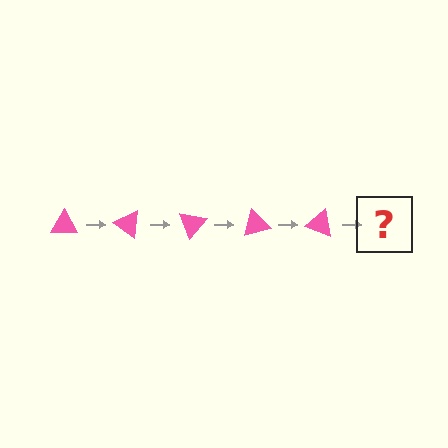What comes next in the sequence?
The next element should be a pink triangle rotated 175 degrees.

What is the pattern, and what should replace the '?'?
The pattern is that the triangle rotates 35 degrees each step. The '?' should be a pink triangle rotated 175 degrees.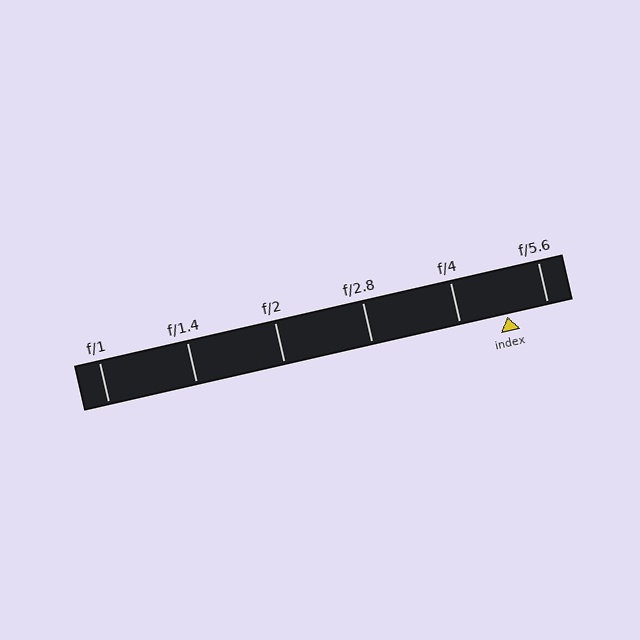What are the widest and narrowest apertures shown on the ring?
The widest aperture shown is f/1 and the narrowest is f/5.6.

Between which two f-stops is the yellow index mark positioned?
The index mark is between f/4 and f/5.6.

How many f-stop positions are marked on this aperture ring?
There are 6 f-stop positions marked.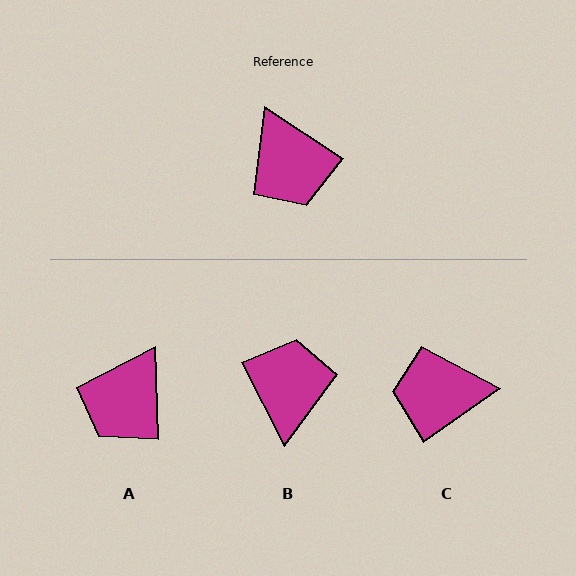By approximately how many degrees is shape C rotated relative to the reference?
Approximately 111 degrees clockwise.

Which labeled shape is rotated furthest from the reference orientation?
B, about 151 degrees away.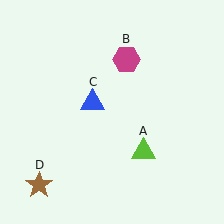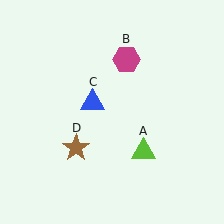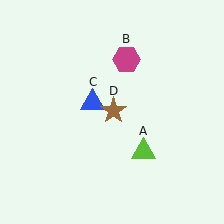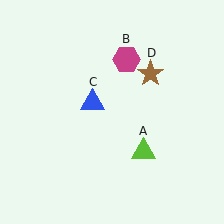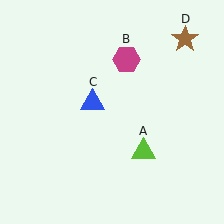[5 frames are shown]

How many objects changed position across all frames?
1 object changed position: brown star (object D).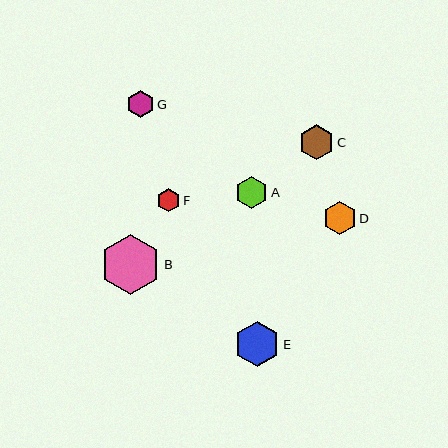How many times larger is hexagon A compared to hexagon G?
Hexagon A is approximately 1.2 times the size of hexagon G.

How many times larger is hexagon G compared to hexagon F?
Hexagon G is approximately 1.2 times the size of hexagon F.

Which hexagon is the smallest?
Hexagon F is the smallest with a size of approximately 23 pixels.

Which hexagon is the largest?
Hexagon B is the largest with a size of approximately 60 pixels.